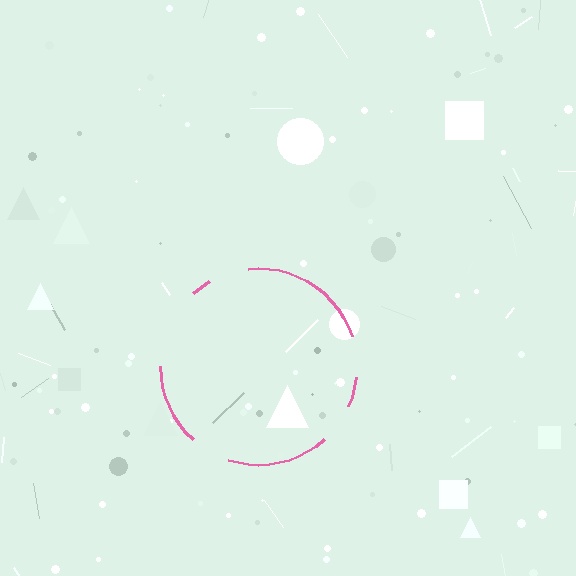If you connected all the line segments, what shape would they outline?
They would outline a circle.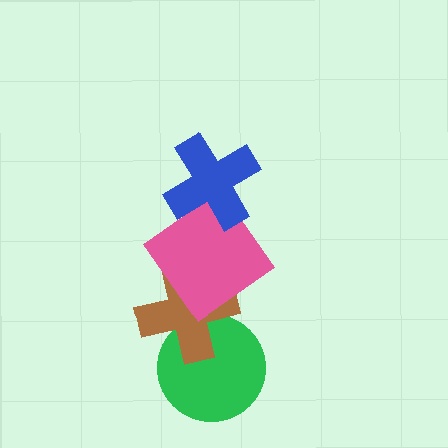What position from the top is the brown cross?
The brown cross is 3rd from the top.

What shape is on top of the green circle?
The brown cross is on top of the green circle.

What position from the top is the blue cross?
The blue cross is 1st from the top.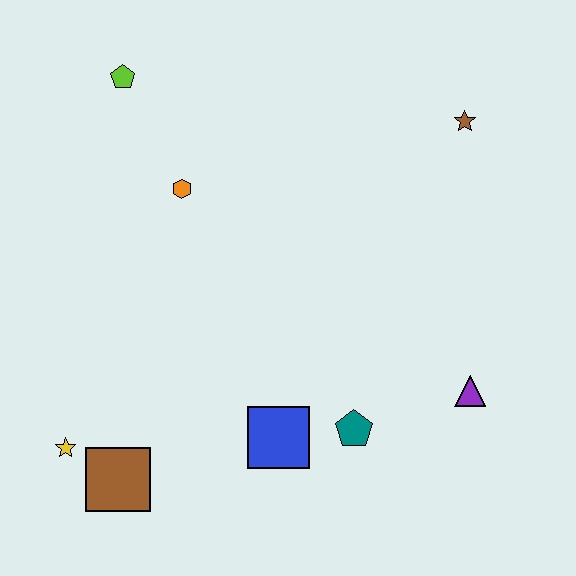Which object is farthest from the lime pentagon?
The purple triangle is farthest from the lime pentagon.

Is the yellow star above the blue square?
No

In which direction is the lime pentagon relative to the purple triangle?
The lime pentagon is to the left of the purple triangle.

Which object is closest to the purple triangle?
The teal pentagon is closest to the purple triangle.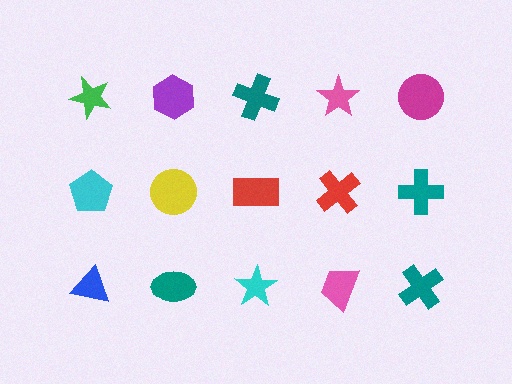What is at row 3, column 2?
A teal ellipse.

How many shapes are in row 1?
5 shapes.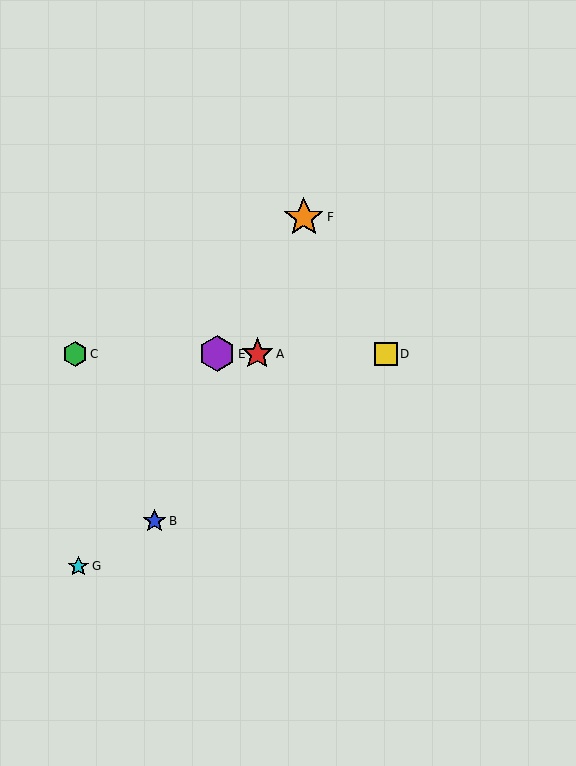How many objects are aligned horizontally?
4 objects (A, C, D, E) are aligned horizontally.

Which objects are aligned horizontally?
Objects A, C, D, E are aligned horizontally.